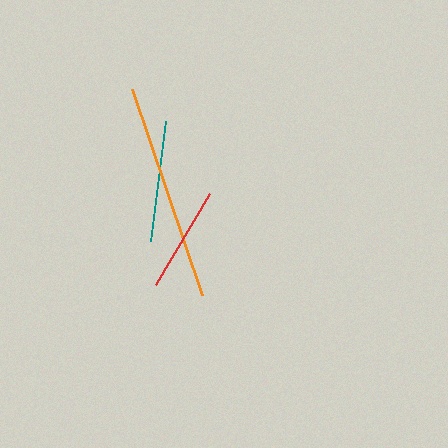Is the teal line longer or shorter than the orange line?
The orange line is longer than the teal line.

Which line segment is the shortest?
The red line is the shortest at approximately 106 pixels.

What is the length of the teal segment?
The teal segment is approximately 121 pixels long.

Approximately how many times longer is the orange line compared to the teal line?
The orange line is approximately 1.8 times the length of the teal line.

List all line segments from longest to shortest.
From longest to shortest: orange, teal, red.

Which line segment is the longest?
The orange line is the longest at approximately 217 pixels.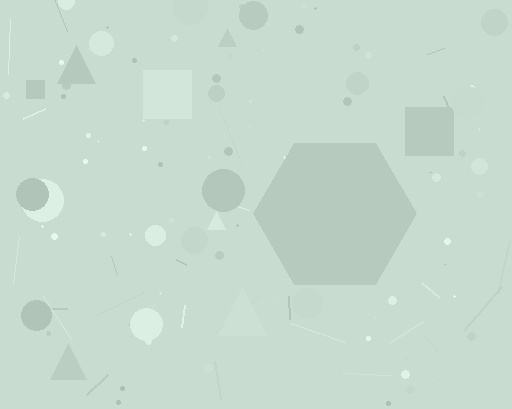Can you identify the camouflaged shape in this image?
The camouflaged shape is a hexagon.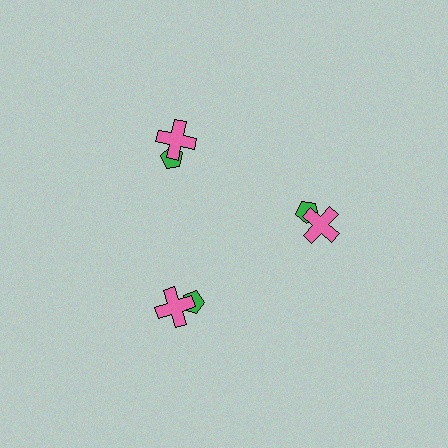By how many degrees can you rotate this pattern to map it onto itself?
The pattern maps onto itself every 120 degrees of rotation.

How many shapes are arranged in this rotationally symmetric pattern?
There are 6 shapes, arranged in 3 groups of 2.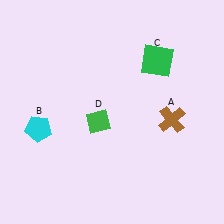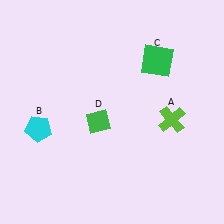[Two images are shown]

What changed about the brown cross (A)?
In Image 1, A is brown. In Image 2, it changed to lime.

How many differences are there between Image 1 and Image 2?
There is 1 difference between the two images.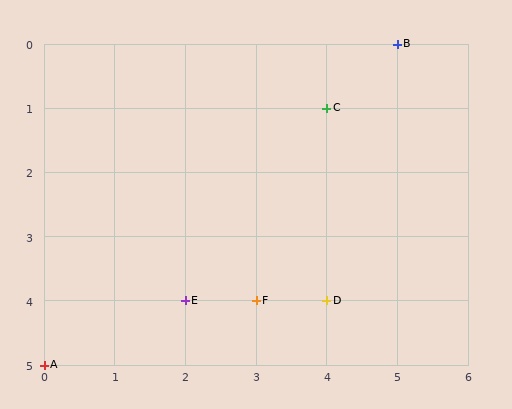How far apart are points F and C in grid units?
Points F and C are 1 column and 3 rows apart (about 3.2 grid units diagonally).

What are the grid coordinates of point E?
Point E is at grid coordinates (2, 4).